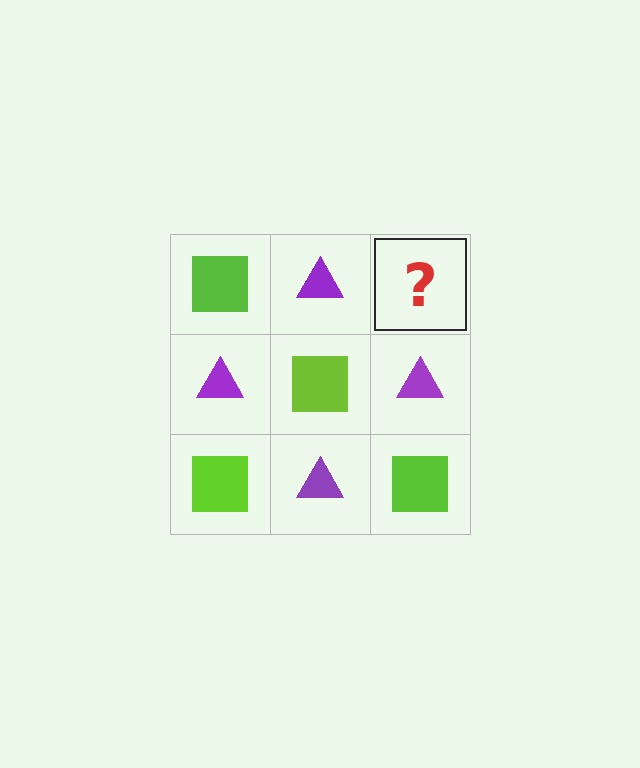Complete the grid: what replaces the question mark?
The question mark should be replaced with a lime square.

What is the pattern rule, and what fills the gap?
The rule is that it alternates lime square and purple triangle in a checkerboard pattern. The gap should be filled with a lime square.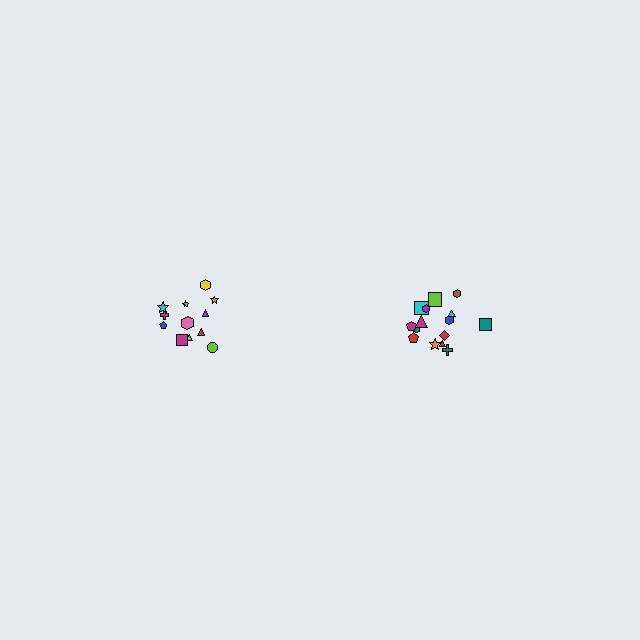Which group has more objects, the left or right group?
The right group.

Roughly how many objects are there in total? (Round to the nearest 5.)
Roughly 25 objects in total.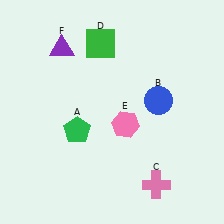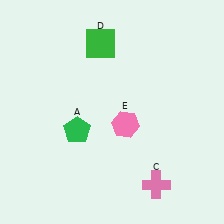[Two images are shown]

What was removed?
The purple triangle (F), the blue circle (B) were removed in Image 2.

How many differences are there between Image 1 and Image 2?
There are 2 differences between the two images.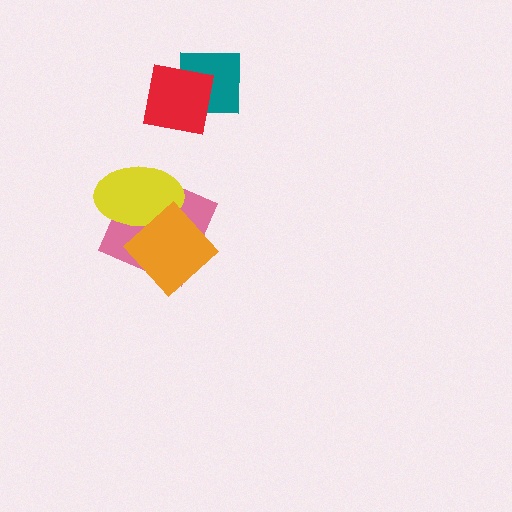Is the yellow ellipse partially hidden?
Yes, it is partially covered by another shape.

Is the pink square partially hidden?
Yes, it is partially covered by another shape.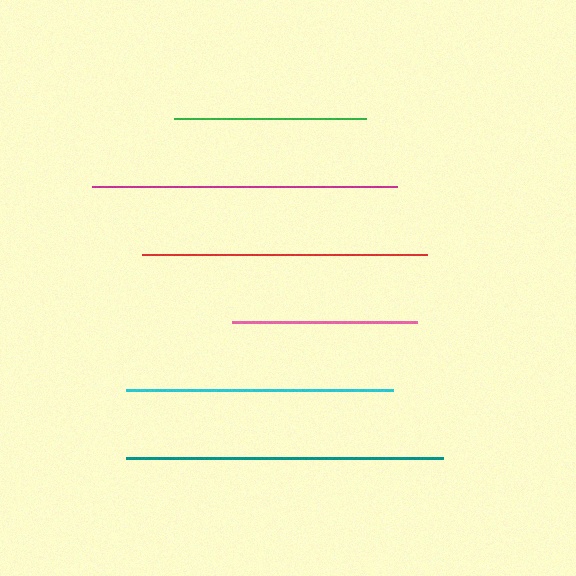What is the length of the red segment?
The red segment is approximately 285 pixels long.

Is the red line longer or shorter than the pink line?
The red line is longer than the pink line.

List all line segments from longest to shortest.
From longest to shortest: teal, magenta, red, cyan, green, pink.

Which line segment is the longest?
The teal line is the longest at approximately 317 pixels.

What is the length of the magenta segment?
The magenta segment is approximately 306 pixels long.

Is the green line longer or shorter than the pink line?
The green line is longer than the pink line.